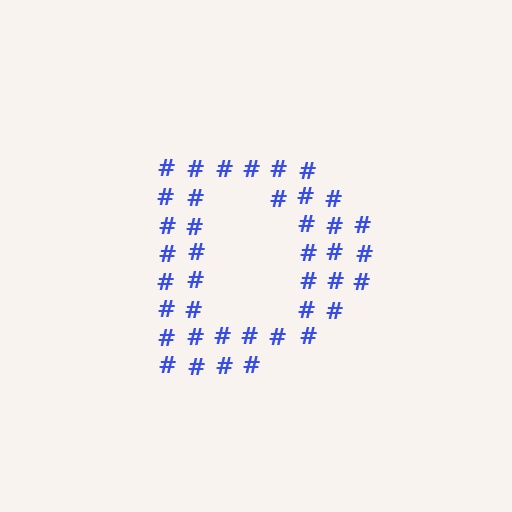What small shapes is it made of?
It is made of small hash symbols.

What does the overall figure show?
The overall figure shows the letter D.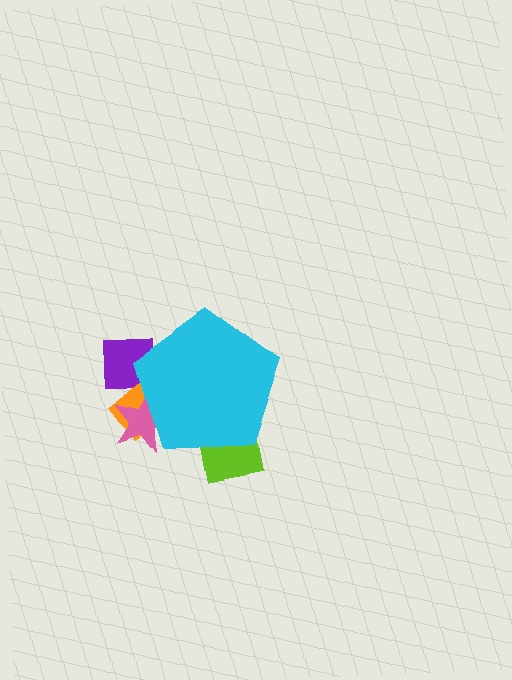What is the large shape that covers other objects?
A cyan pentagon.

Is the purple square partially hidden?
Yes, the purple square is partially hidden behind the cyan pentagon.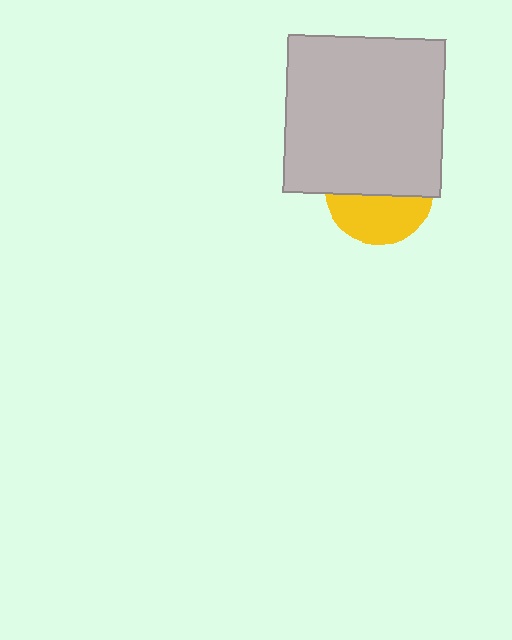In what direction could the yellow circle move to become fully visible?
The yellow circle could move down. That would shift it out from behind the light gray square entirely.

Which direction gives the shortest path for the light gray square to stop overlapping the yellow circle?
Moving up gives the shortest separation.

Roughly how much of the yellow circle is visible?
A small part of it is visible (roughly 45%).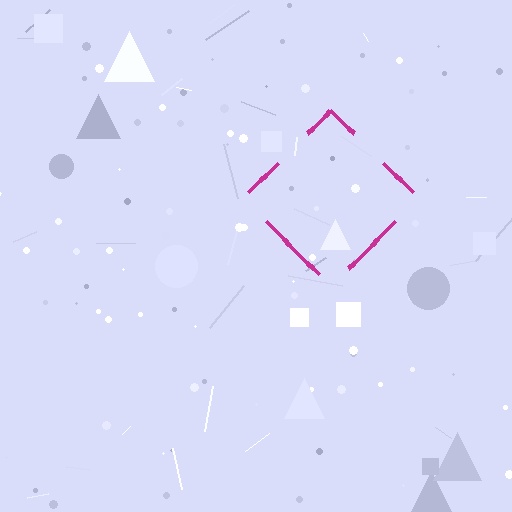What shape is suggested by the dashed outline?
The dashed outline suggests a diamond.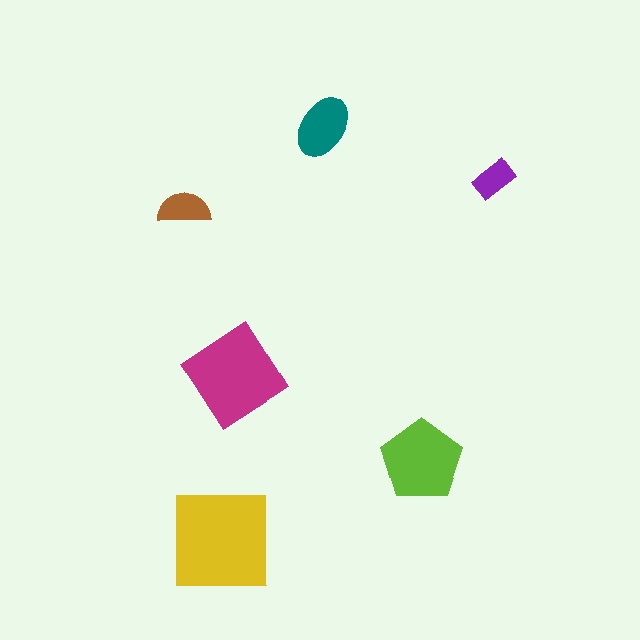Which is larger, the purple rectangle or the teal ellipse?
The teal ellipse.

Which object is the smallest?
The purple rectangle.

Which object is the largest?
The yellow square.